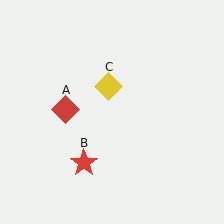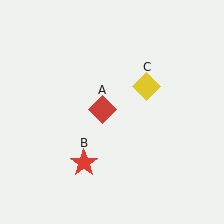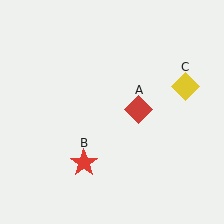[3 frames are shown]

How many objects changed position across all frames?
2 objects changed position: red diamond (object A), yellow diamond (object C).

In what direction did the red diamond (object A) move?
The red diamond (object A) moved right.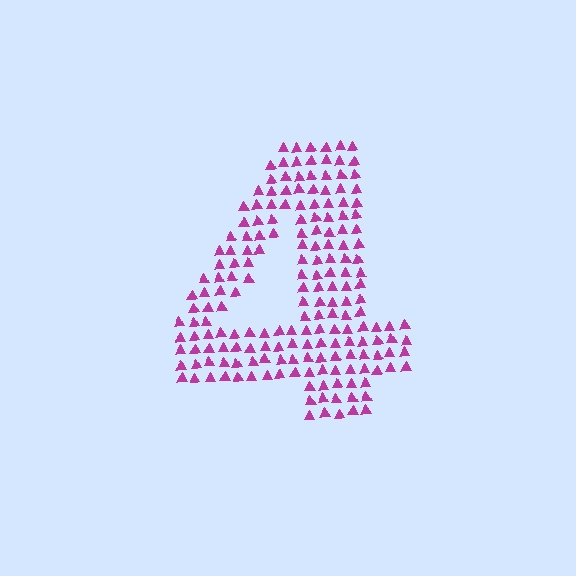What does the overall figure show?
The overall figure shows the digit 4.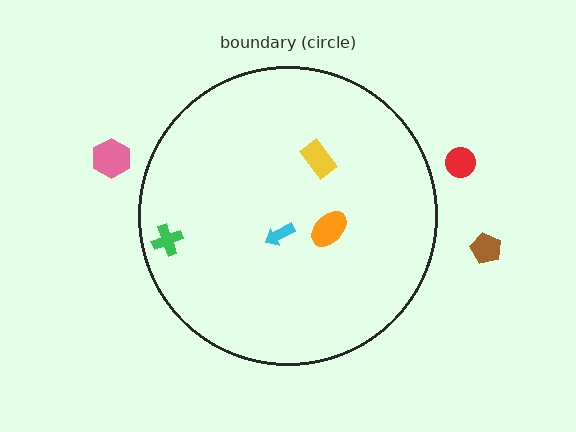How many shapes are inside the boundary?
4 inside, 3 outside.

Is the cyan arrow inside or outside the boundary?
Inside.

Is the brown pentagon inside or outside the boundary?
Outside.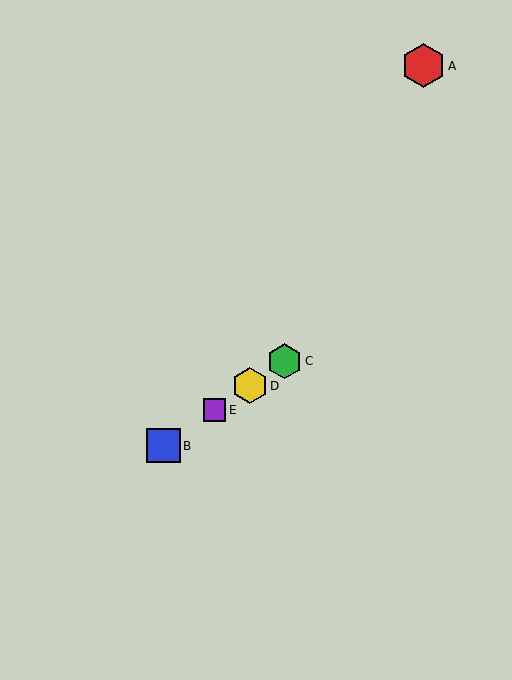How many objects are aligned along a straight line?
4 objects (B, C, D, E) are aligned along a straight line.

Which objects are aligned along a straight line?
Objects B, C, D, E are aligned along a straight line.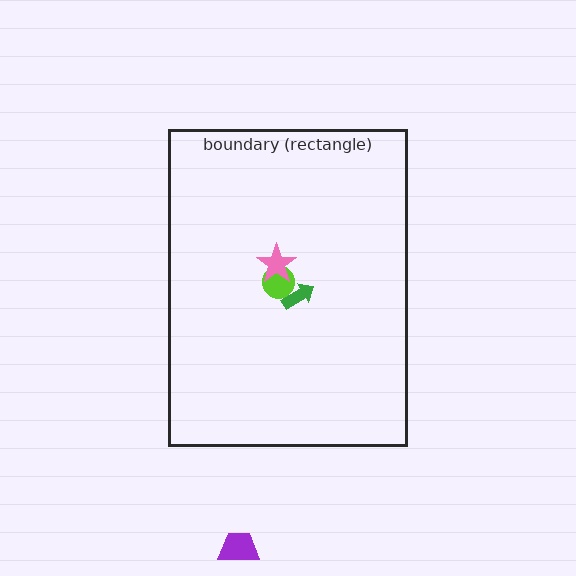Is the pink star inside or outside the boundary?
Inside.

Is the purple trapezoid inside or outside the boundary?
Outside.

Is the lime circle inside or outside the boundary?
Inside.